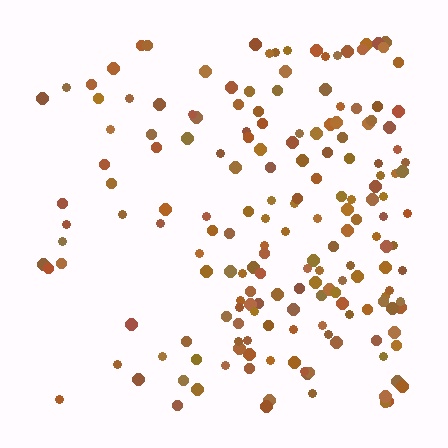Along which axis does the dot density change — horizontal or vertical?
Horizontal.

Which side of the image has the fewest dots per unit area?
The left.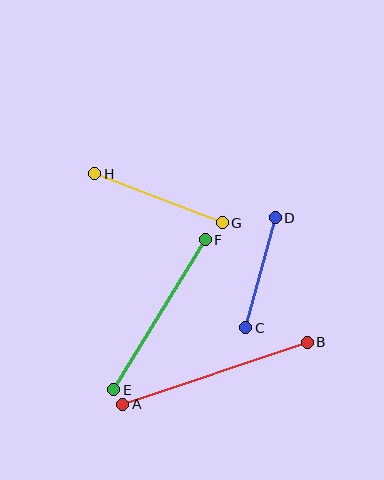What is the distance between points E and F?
The distance is approximately 176 pixels.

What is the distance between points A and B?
The distance is approximately 195 pixels.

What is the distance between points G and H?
The distance is approximately 137 pixels.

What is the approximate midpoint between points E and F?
The midpoint is at approximately (159, 315) pixels.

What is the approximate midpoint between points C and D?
The midpoint is at approximately (261, 273) pixels.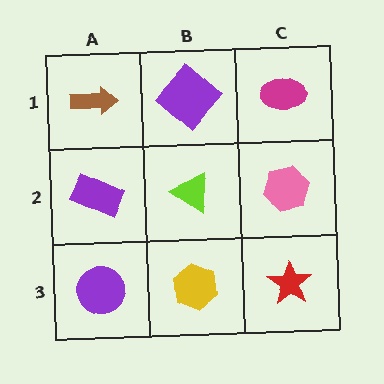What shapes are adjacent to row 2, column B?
A purple diamond (row 1, column B), a yellow hexagon (row 3, column B), a purple rectangle (row 2, column A), a pink hexagon (row 2, column C).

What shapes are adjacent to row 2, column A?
A brown arrow (row 1, column A), a purple circle (row 3, column A), a lime triangle (row 2, column B).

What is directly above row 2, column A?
A brown arrow.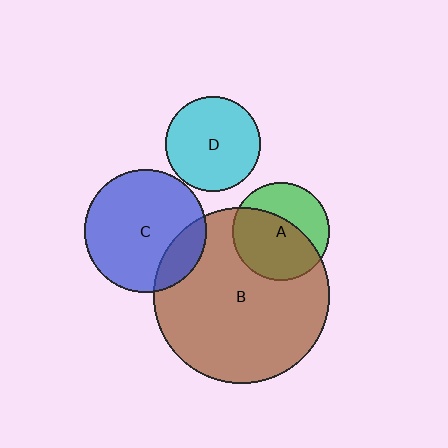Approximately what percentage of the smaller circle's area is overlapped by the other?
Approximately 60%.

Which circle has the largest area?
Circle B (brown).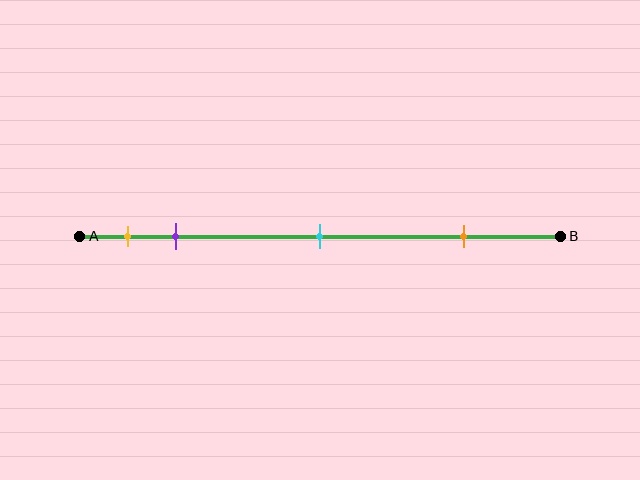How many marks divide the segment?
There are 4 marks dividing the segment.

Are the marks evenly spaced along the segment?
No, the marks are not evenly spaced.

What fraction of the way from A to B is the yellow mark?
The yellow mark is approximately 10% (0.1) of the way from A to B.